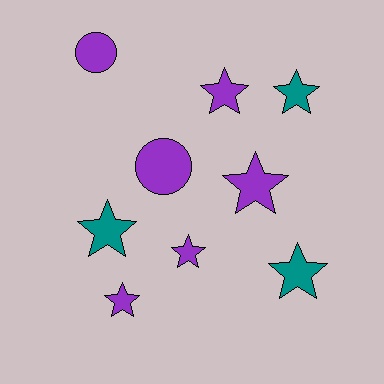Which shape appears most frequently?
Star, with 7 objects.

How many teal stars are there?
There are 3 teal stars.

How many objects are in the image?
There are 9 objects.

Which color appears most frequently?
Purple, with 6 objects.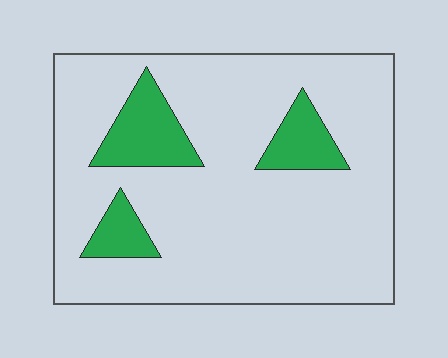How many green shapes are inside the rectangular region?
3.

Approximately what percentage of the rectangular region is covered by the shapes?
Approximately 15%.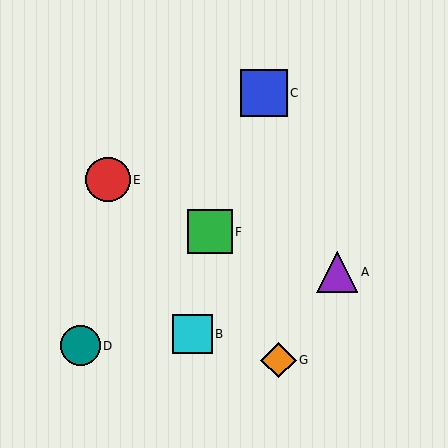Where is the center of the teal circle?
The center of the teal circle is at (80, 346).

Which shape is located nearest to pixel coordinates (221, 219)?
The green square (labeled F) at (210, 232) is nearest to that location.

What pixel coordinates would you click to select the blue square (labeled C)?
Click at (264, 93) to select the blue square C.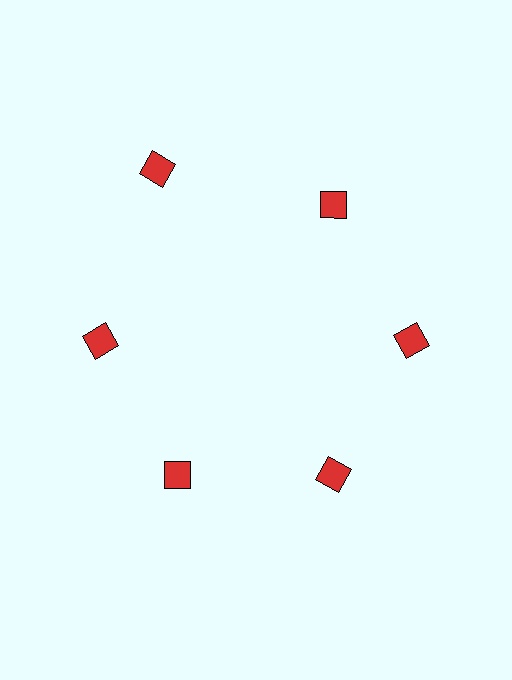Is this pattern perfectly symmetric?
No. The 6 red squares are arranged in a ring, but one element near the 11 o'clock position is pushed outward from the center, breaking the 6-fold rotational symmetry.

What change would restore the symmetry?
The symmetry would be restored by moving it inward, back onto the ring so that all 6 squares sit at equal angles and equal distance from the center.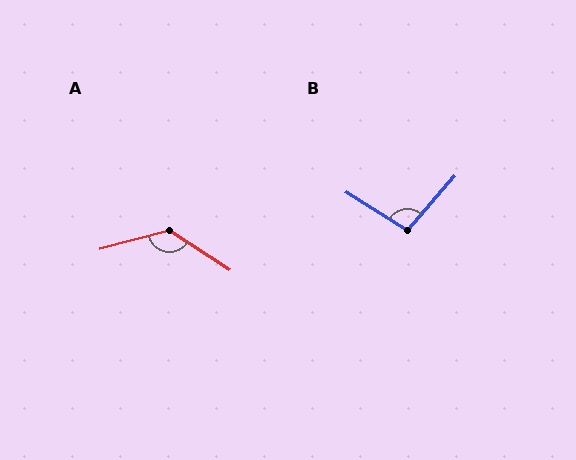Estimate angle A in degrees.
Approximately 132 degrees.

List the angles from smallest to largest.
B (99°), A (132°).